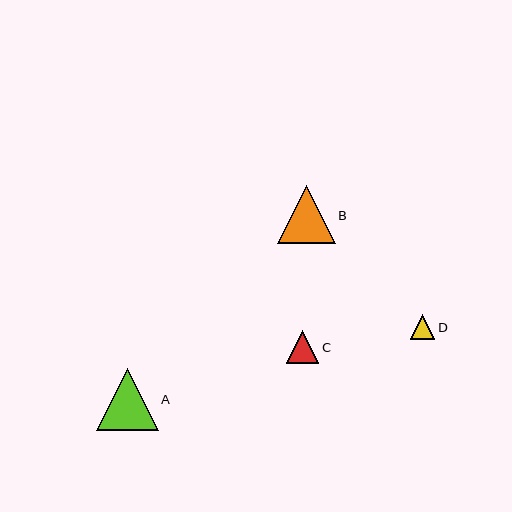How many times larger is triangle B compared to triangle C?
Triangle B is approximately 1.8 times the size of triangle C.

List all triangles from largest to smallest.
From largest to smallest: A, B, C, D.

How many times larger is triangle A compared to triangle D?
Triangle A is approximately 2.5 times the size of triangle D.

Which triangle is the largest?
Triangle A is the largest with a size of approximately 62 pixels.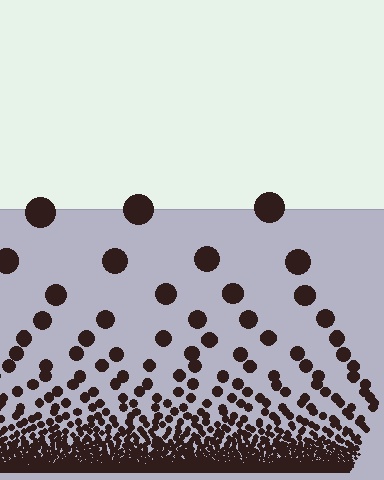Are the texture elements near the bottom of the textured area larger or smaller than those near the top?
Smaller. The gradient is inverted — elements near the bottom are smaller and denser.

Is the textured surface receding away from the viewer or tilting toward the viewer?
The surface appears to tilt toward the viewer. Texture elements get larger and sparser toward the top.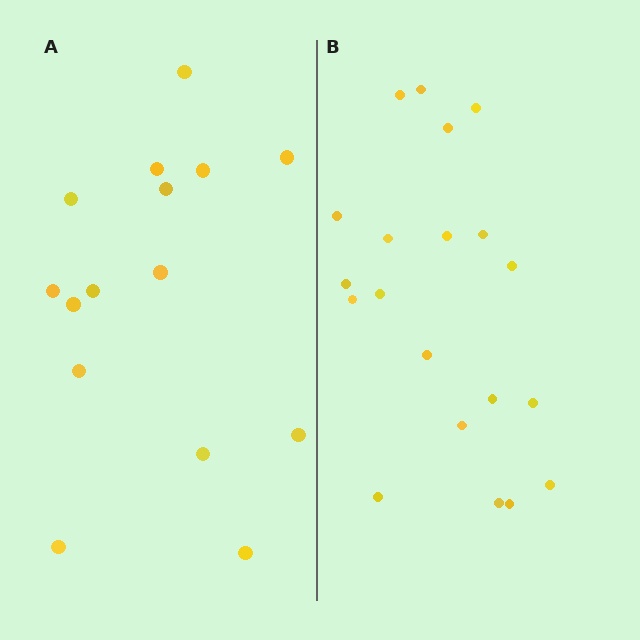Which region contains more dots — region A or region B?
Region B (the right region) has more dots.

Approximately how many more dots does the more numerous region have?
Region B has about 5 more dots than region A.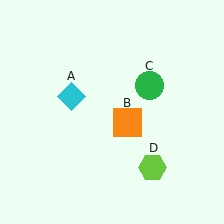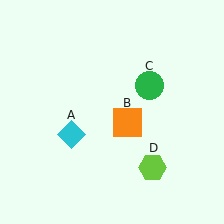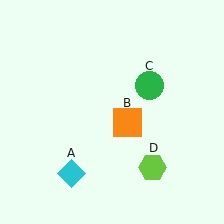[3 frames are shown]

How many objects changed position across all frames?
1 object changed position: cyan diamond (object A).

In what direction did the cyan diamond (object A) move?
The cyan diamond (object A) moved down.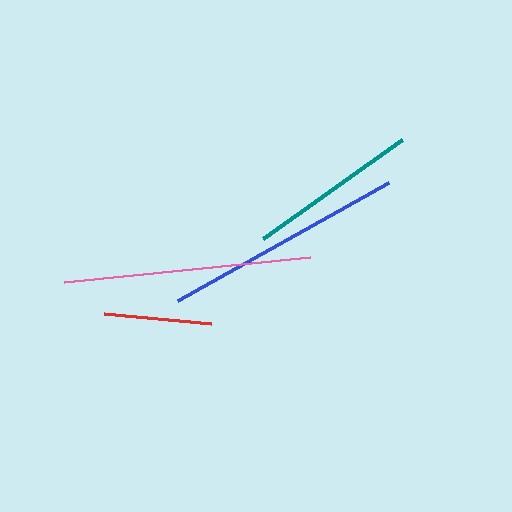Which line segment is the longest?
The pink line is the longest at approximately 246 pixels.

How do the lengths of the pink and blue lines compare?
The pink and blue lines are approximately the same length.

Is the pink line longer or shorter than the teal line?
The pink line is longer than the teal line.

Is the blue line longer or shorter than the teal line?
The blue line is longer than the teal line.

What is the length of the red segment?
The red segment is approximately 107 pixels long.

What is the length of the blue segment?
The blue segment is approximately 241 pixels long.